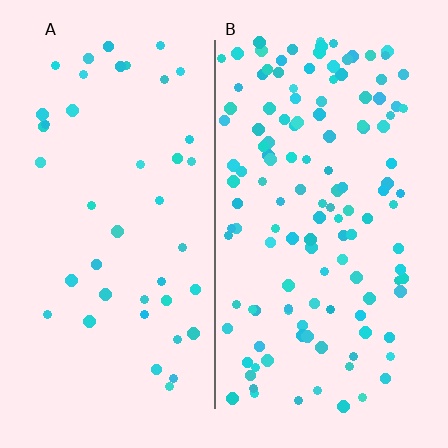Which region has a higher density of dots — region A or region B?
B (the right).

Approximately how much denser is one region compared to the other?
Approximately 3.0× — region B over region A.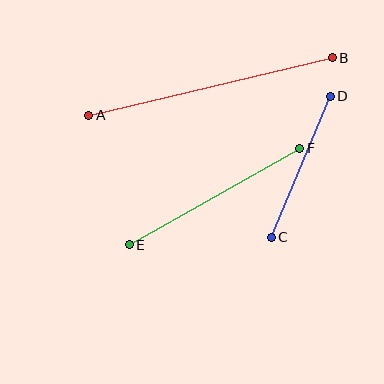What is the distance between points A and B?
The distance is approximately 250 pixels.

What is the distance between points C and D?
The distance is approximately 153 pixels.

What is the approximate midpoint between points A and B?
The midpoint is at approximately (211, 87) pixels.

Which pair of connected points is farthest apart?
Points A and B are farthest apart.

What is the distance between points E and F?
The distance is approximately 196 pixels.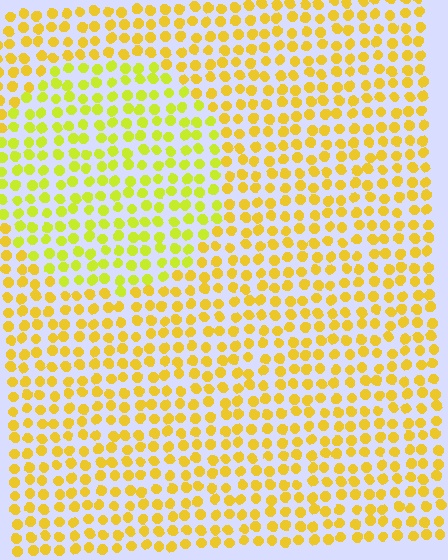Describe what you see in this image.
The image is filled with small yellow elements in a uniform arrangement. A circle-shaped region is visible where the elements are tinted to a slightly different hue, forming a subtle color boundary.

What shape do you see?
I see a circle.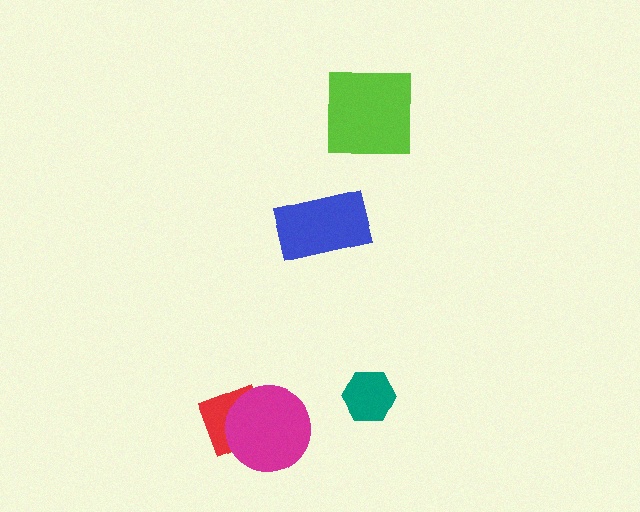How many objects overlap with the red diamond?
1 object overlaps with the red diamond.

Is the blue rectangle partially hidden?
No, no other shape covers it.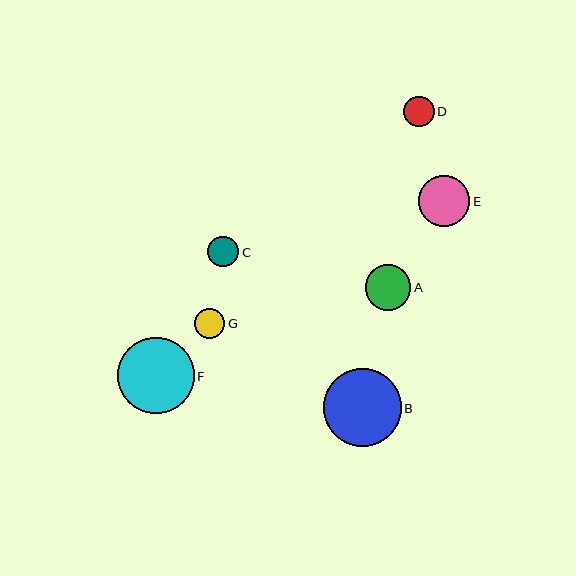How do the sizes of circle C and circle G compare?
Circle C and circle G are approximately the same size.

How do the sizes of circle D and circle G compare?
Circle D and circle G are approximately the same size.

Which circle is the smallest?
Circle G is the smallest with a size of approximately 30 pixels.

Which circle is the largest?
Circle B is the largest with a size of approximately 78 pixels.